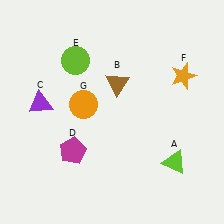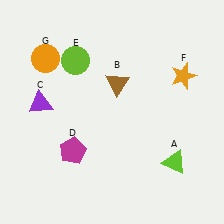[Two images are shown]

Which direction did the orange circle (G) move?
The orange circle (G) moved up.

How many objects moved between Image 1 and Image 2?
1 object moved between the two images.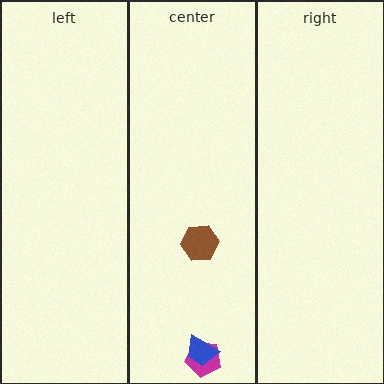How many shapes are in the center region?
3.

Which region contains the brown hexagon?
The center region.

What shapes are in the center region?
The magenta pentagon, the blue trapezoid, the brown hexagon.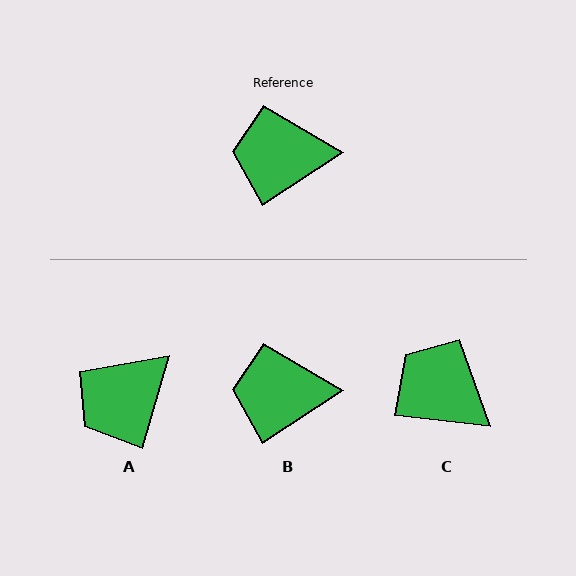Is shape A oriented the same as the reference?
No, it is off by about 40 degrees.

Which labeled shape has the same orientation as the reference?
B.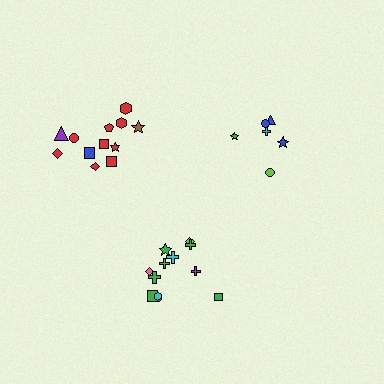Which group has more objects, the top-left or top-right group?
The top-left group.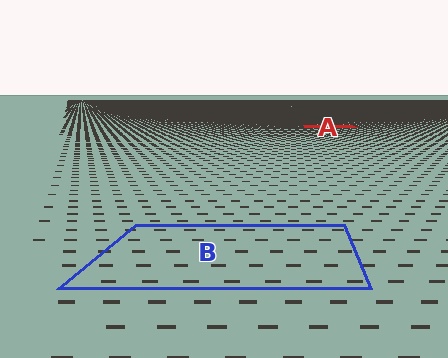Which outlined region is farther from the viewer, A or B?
Region A is farther from the viewer — the texture elements inside it appear smaller and more densely packed.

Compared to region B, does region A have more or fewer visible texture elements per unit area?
Region A has more texture elements per unit area — they are packed more densely because it is farther away.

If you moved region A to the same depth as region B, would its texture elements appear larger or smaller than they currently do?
They would appear larger. At a closer depth, the same texture elements are projected at a bigger on-screen size.